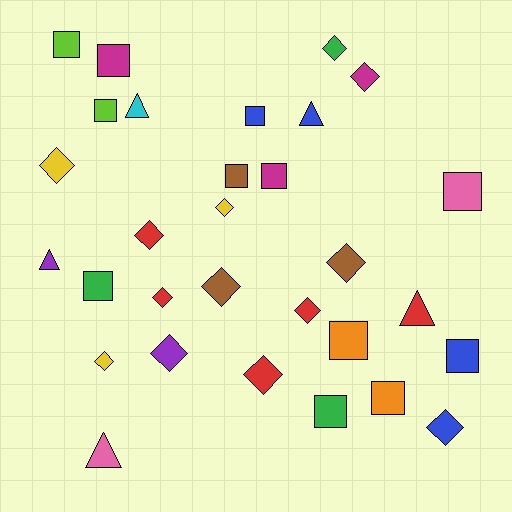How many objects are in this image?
There are 30 objects.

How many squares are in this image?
There are 12 squares.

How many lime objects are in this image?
There are 2 lime objects.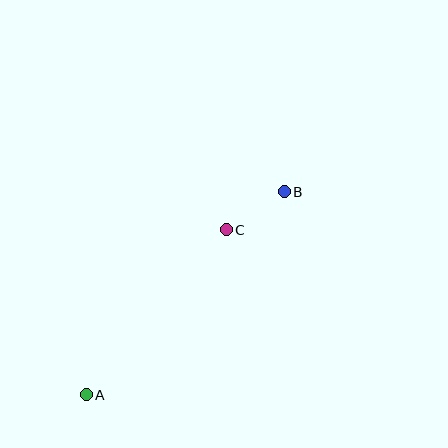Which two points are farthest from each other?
Points A and B are farthest from each other.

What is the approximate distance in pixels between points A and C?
The distance between A and C is approximately 217 pixels.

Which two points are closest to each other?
Points B and C are closest to each other.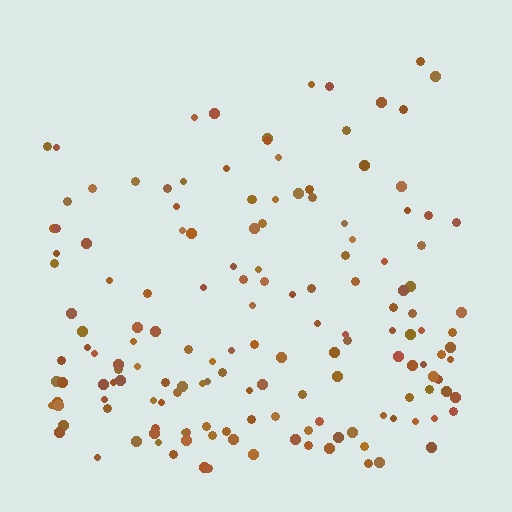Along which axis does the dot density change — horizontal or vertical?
Vertical.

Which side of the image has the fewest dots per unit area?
The top.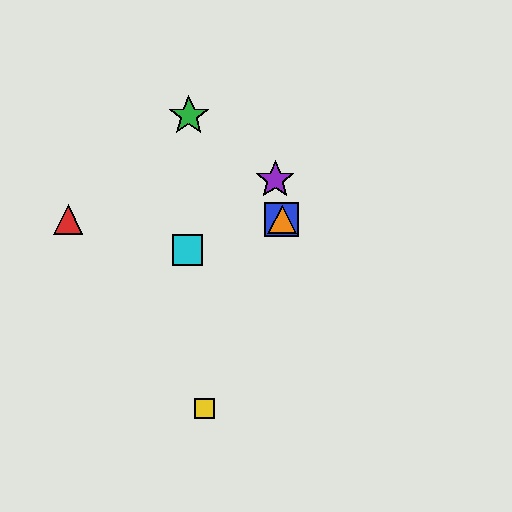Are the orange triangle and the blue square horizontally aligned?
Yes, both are at y≈220.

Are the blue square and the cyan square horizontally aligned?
No, the blue square is at y≈220 and the cyan square is at y≈250.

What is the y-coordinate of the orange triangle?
The orange triangle is at y≈220.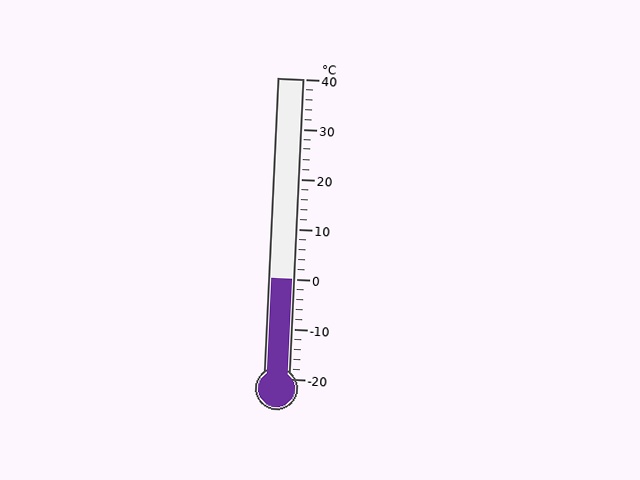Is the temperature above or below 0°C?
The temperature is at 0°C.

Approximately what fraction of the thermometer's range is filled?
The thermometer is filled to approximately 35% of its range.